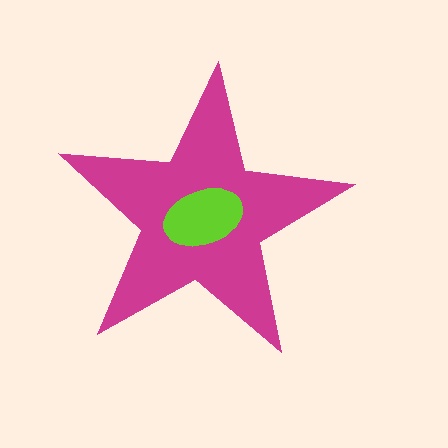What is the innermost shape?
The lime ellipse.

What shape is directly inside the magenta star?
The lime ellipse.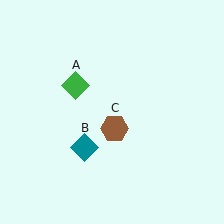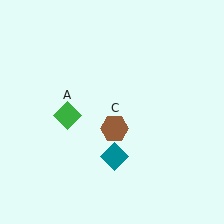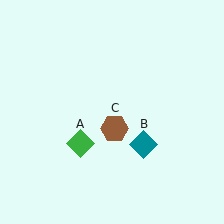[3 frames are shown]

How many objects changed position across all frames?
2 objects changed position: green diamond (object A), teal diamond (object B).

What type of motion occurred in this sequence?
The green diamond (object A), teal diamond (object B) rotated counterclockwise around the center of the scene.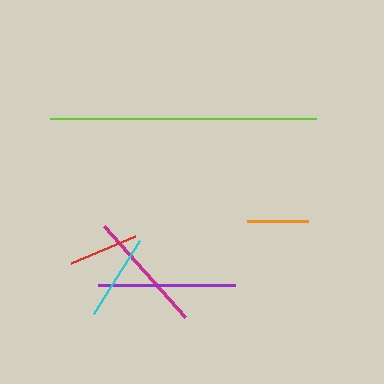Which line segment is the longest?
The lime line is the longest at approximately 266 pixels.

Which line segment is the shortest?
The orange line is the shortest at approximately 62 pixels.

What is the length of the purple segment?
The purple segment is approximately 137 pixels long.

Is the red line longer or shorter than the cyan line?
The cyan line is longer than the red line.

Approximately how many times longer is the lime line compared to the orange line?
The lime line is approximately 4.3 times the length of the orange line.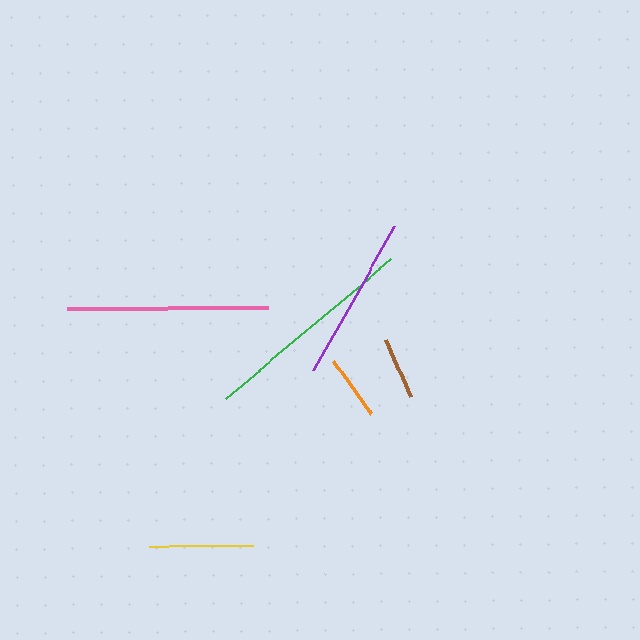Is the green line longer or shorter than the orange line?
The green line is longer than the orange line.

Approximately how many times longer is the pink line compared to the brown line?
The pink line is approximately 3.3 times the length of the brown line.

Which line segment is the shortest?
The brown line is the shortest at approximately 62 pixels.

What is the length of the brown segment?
The brown segment is approximately 62 pixels long.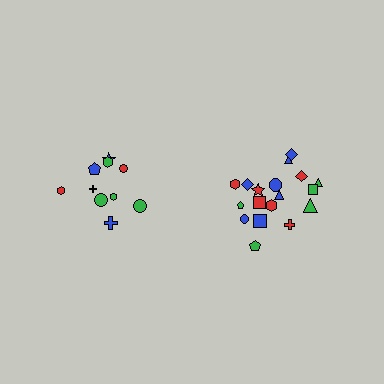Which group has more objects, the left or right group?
The right group.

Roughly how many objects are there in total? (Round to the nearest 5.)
Roughly 30 objects in total.